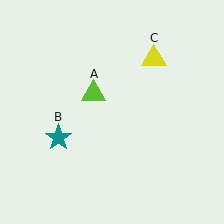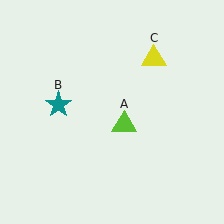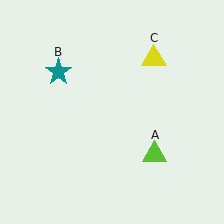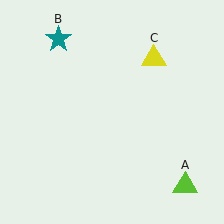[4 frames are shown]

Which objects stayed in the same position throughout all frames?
Yellow triangle (object C) remained stationary.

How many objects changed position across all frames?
2 objects changed position: lime triangle (object A), teal star (object B).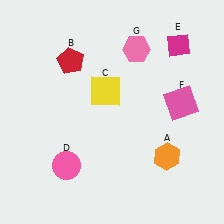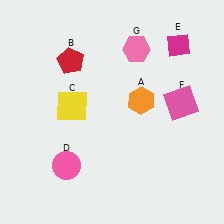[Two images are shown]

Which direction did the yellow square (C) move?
The yellow square (C) moved left.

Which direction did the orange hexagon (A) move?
The orange hexagon (A) moved up.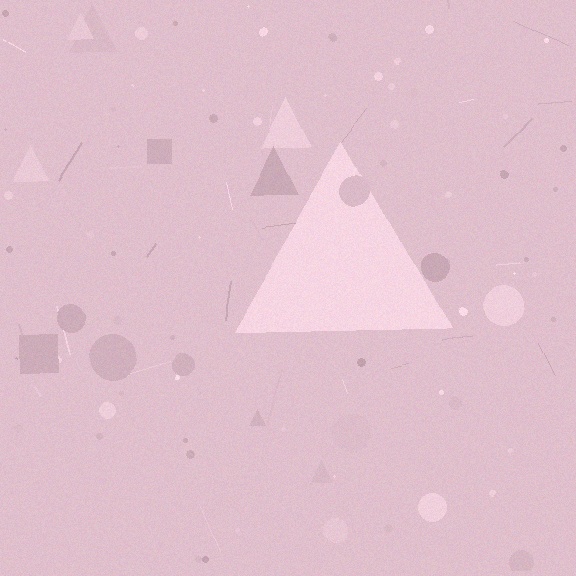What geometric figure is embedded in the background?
A triangle is embedded in the background.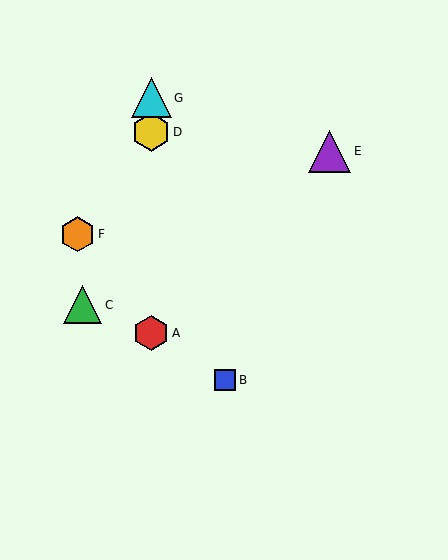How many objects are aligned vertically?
3 objects (A, D, G) are aligned vertically.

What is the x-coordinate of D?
Object D is at x≈151.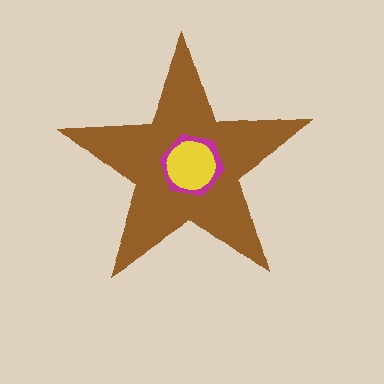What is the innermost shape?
The yellow circle.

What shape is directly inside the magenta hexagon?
The yellow circle.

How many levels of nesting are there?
3.